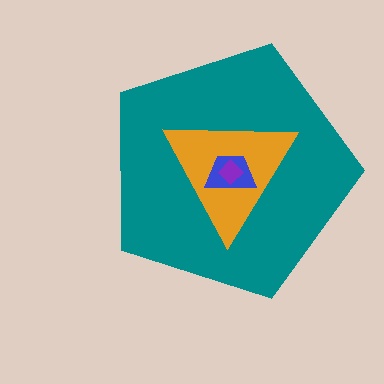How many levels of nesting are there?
4.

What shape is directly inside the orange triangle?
The blue trapezoid.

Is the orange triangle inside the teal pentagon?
Yes.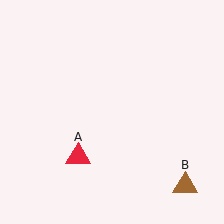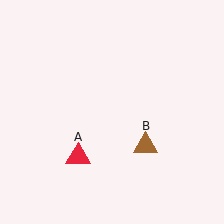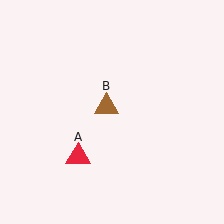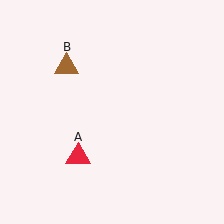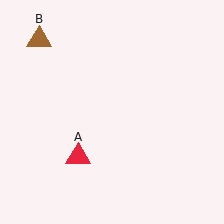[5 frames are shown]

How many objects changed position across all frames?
1 object changed position: brown triangle (object B).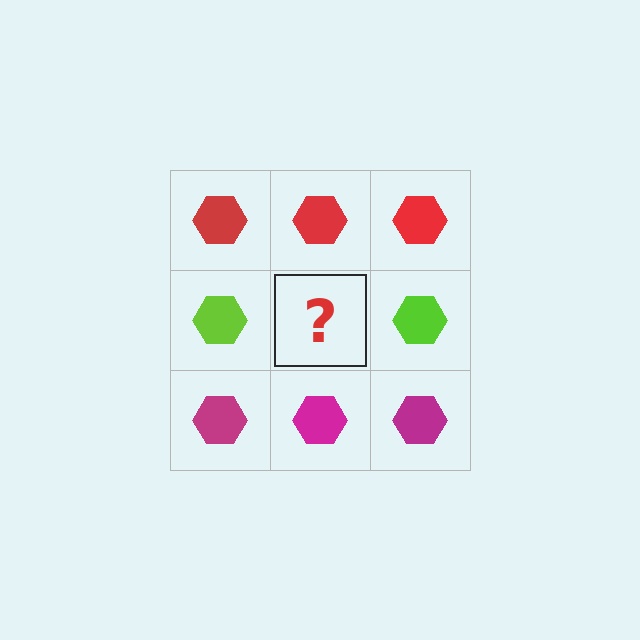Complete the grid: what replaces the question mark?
The question mark should be replaced with a lime hexagon.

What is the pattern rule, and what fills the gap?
The rule is that each row has a consistent color. The gap should be filled with a lime hexagon.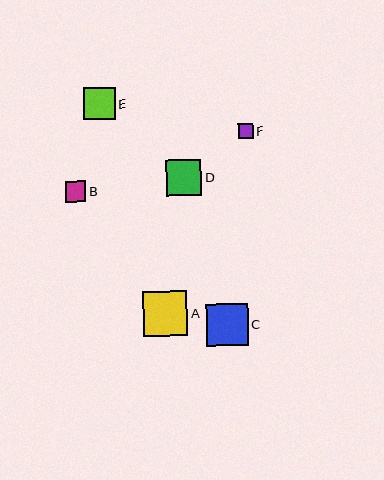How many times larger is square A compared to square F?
Square A is approximately 2.9 times the size of square F.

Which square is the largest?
Square A is the largest with a size of approximately 44 pixels.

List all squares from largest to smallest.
From largest to smallest: A, C, D, E, B, F.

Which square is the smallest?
Square F is the smallest with a size of approximately 15 pixels.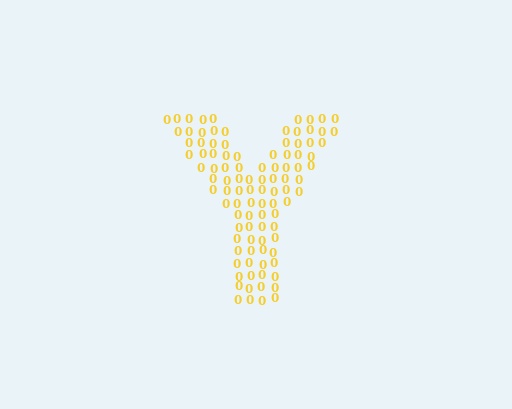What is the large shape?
The large shape is the letter Y.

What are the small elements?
The small elements are digit 0's.